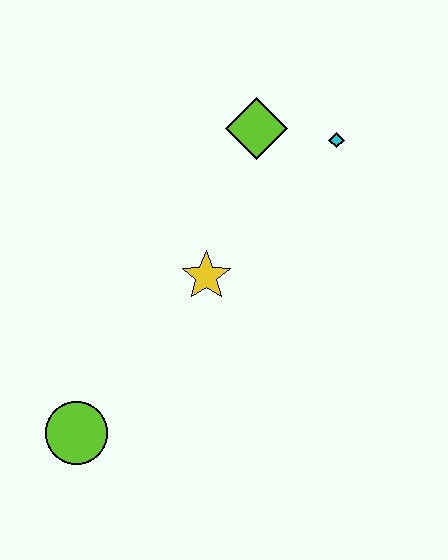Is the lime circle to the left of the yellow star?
Yes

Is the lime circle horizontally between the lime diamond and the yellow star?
No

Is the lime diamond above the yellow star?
Yes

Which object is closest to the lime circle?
The yellow star is closest to the lime circle.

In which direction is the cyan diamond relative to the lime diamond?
The cyan diamond is to the right of the lime diamond.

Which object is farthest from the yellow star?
The lime circle is farthest from the yellow star.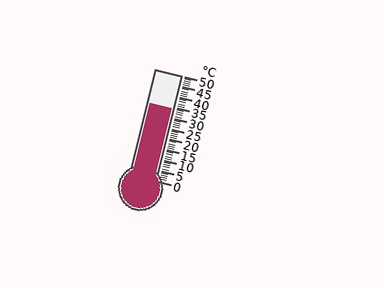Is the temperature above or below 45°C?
The temperature is below 45°C.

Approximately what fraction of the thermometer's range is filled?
The thermometer is filled to approximately 70% of its range.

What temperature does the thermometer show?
The thermometer shows approximately 34°C.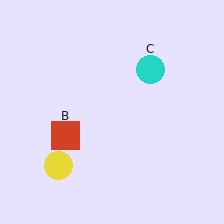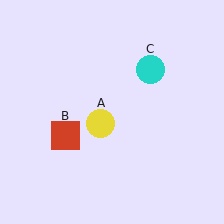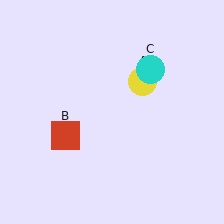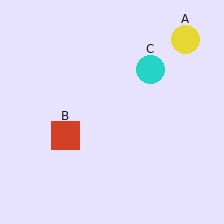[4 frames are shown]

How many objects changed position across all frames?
1 object changed position: yellow circle (object A).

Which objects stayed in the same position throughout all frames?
Red square (object B) and cyan circle (object C) remained stationary.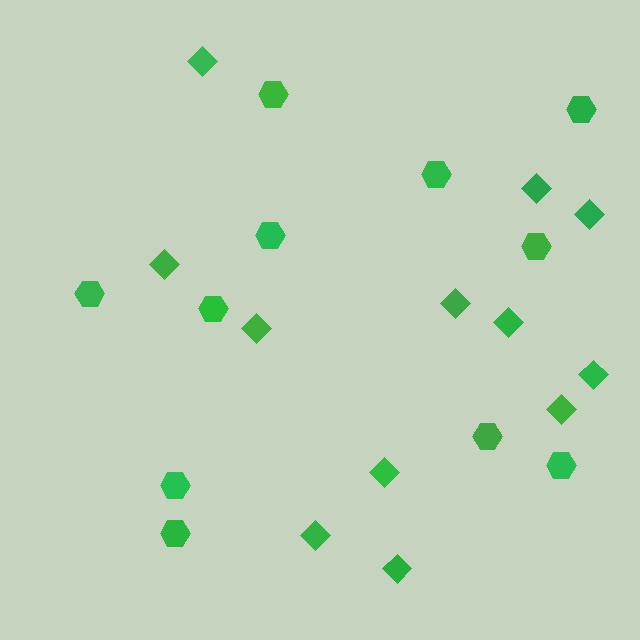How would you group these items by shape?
There are 2 groups: one group of hexagons (11) and one group of diamonds (12).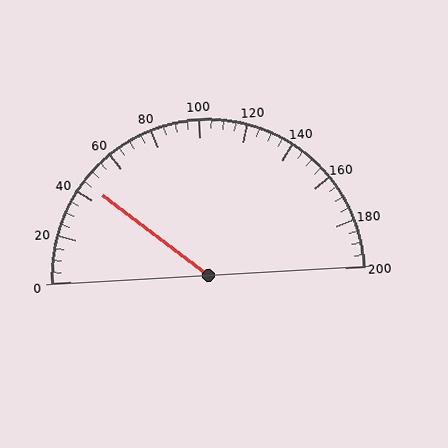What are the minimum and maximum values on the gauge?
The gauge ranges from 0 to 200.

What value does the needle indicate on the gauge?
The needle indicates approximately 45.